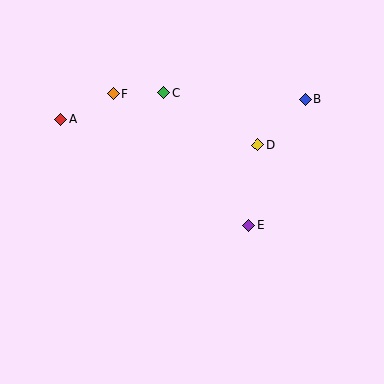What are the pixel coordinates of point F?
Point F is at (113, 94).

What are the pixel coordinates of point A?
Point A is at (61, 119).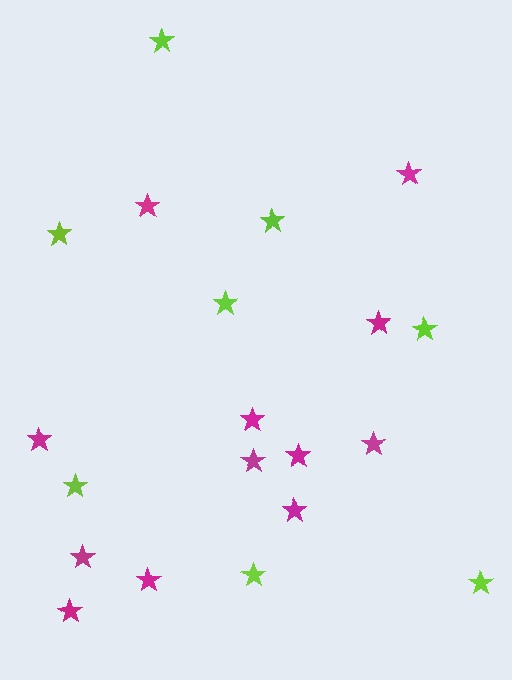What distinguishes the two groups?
There are 2 groups: one group of magenta stars (12) and one group of lime stars (8).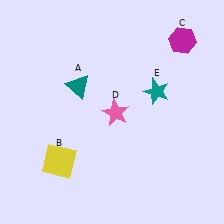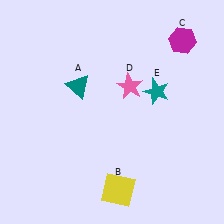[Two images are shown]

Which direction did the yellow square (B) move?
The yellow square (B) moved right.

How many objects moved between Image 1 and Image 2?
2 objects moved between the two images.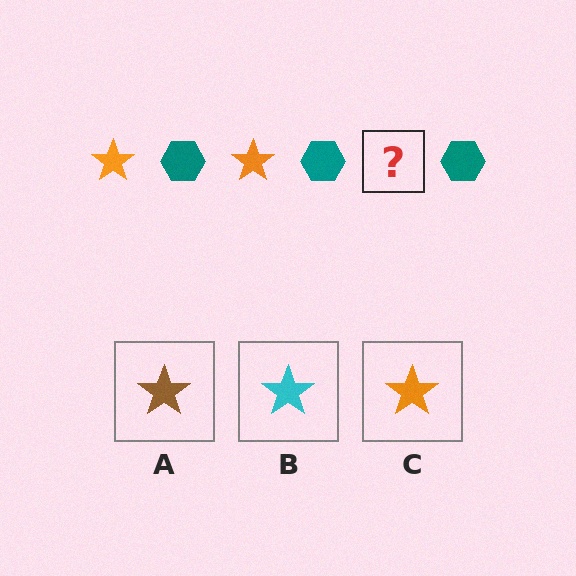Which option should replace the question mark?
Option C.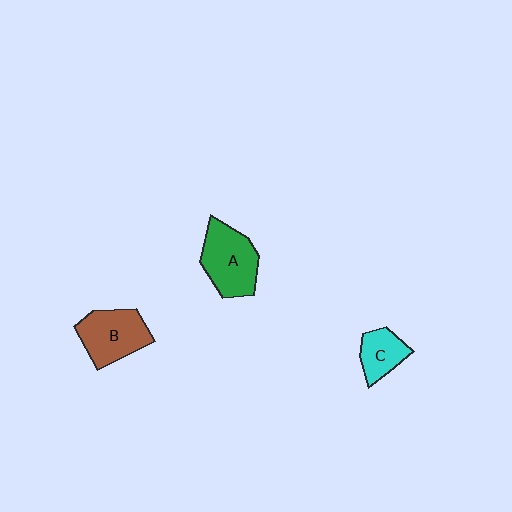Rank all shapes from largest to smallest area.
From largest to smallest: A (green), B (brown), C (cyan).